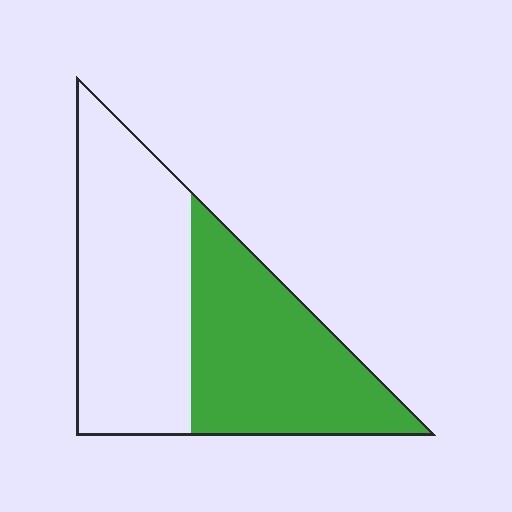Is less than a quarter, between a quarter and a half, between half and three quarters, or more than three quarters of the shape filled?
Between a quarter and a half.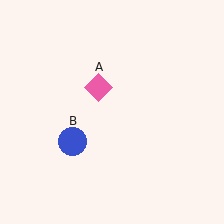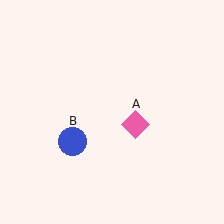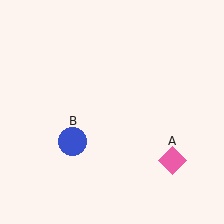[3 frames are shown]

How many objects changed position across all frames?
1 object changed position: pink diamond (object A).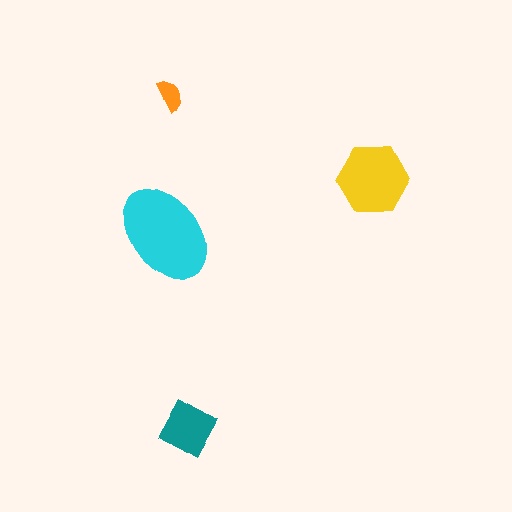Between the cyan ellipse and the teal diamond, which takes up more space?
The cyan ellipse.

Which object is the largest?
The cyan ellipse.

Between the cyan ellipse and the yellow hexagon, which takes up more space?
The cyan ellipse.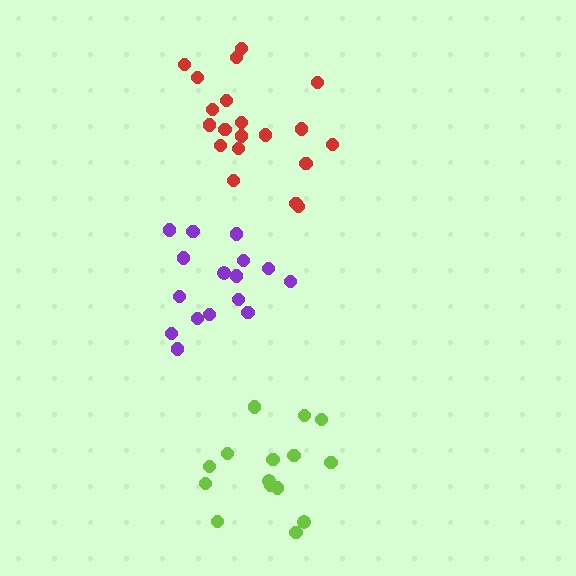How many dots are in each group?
Group 1: 15 dots, Group 2: 16 dots, Group 3: 20 dots (51 total).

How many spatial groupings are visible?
There are 3 spatial groupings.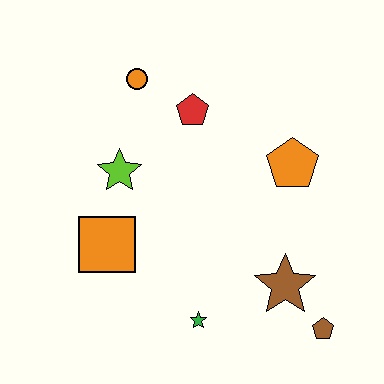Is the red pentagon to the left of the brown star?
Yes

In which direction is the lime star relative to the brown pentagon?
The lime star is to the left of the brown pentagon.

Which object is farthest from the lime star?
The brown pentagon is farthest from the lime star.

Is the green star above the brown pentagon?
Yes